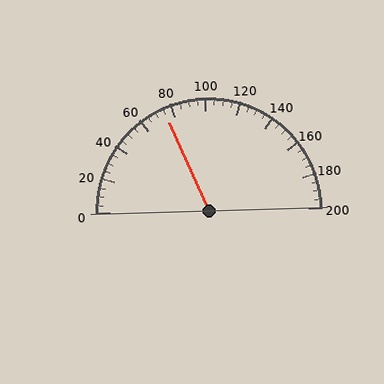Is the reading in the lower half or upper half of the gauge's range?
The reading is in the lower half of the range (0 to 200).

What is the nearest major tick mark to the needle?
The nearest major tick mark is 80.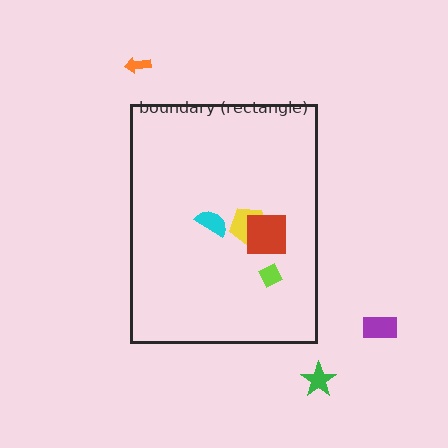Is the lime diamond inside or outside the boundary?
Inside.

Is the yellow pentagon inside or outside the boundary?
Inside.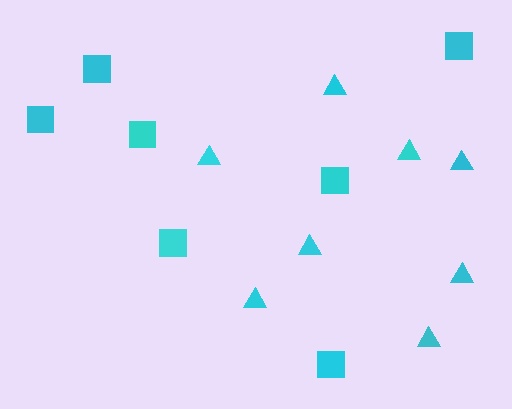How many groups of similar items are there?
There are 2 groups: one group of squares (7) and one group of triangles (8).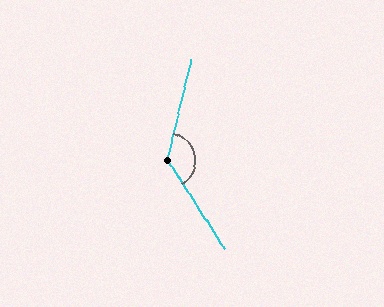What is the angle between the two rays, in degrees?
Approximately 133 degrees.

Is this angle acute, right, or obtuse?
It is obtuse.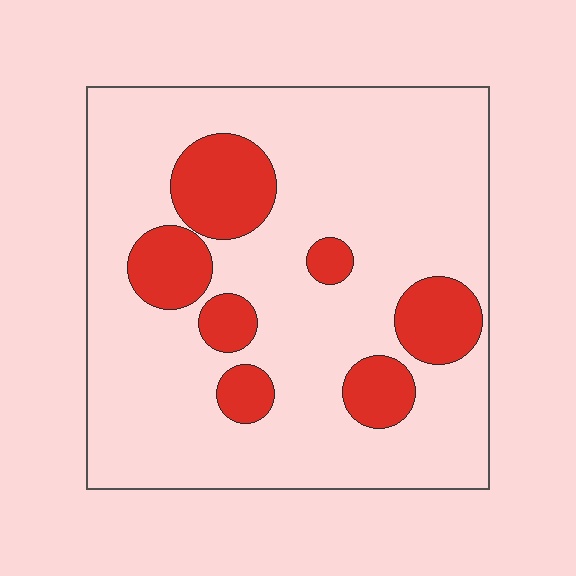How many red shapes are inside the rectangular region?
7.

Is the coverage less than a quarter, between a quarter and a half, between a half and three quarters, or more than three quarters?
Less than a quarter.